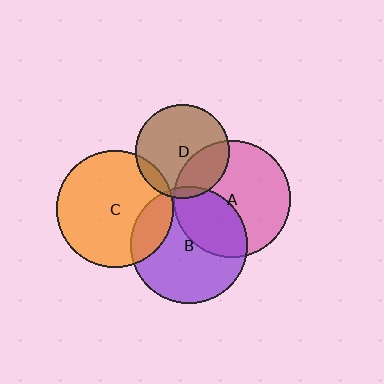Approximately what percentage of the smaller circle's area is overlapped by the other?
Approximately 20%.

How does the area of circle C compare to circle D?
Approximately 1.6 times.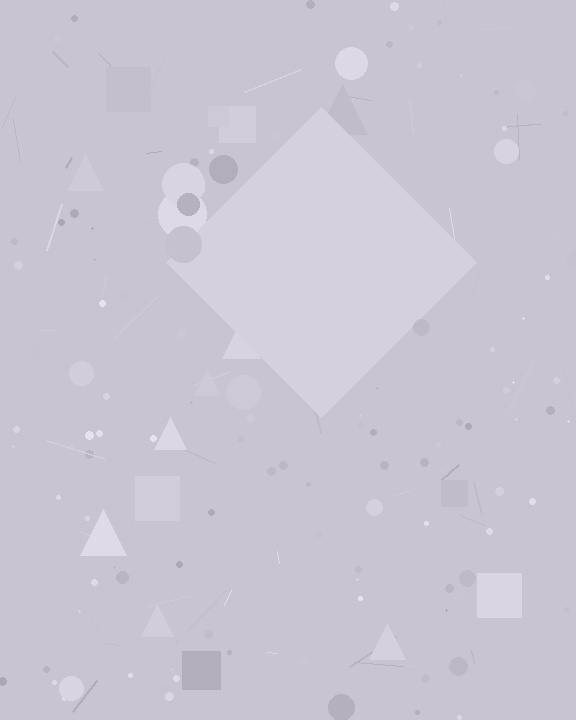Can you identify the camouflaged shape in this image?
The camouflaged shape is a diamond.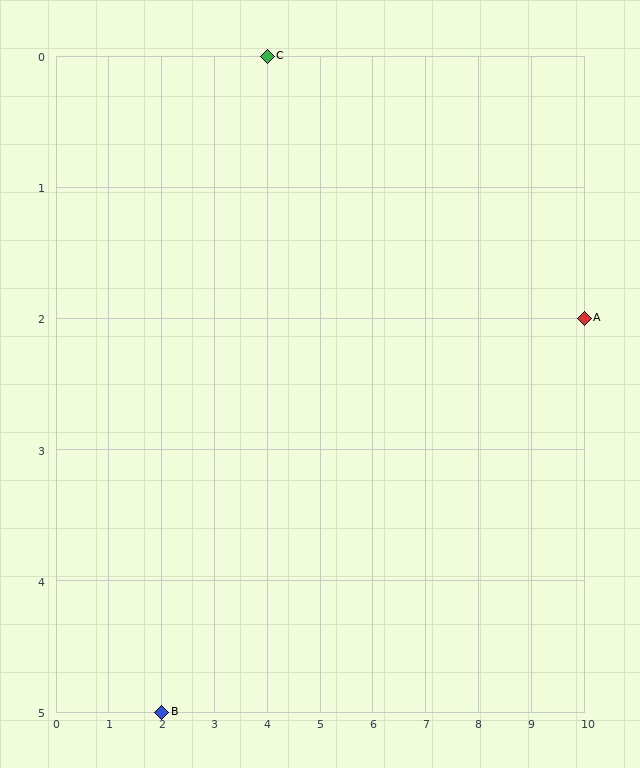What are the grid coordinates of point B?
Point B is at grid coordinates (2, 5).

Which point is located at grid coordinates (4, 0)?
Point C is at (4, 0).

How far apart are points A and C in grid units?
Points A and C are 6 columns and 2 rows apart (about 6.3 grid units diagonally).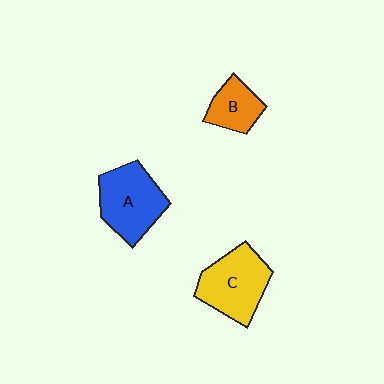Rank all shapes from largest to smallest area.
From largest to smallest: C (yellow), A (blue), B (orange).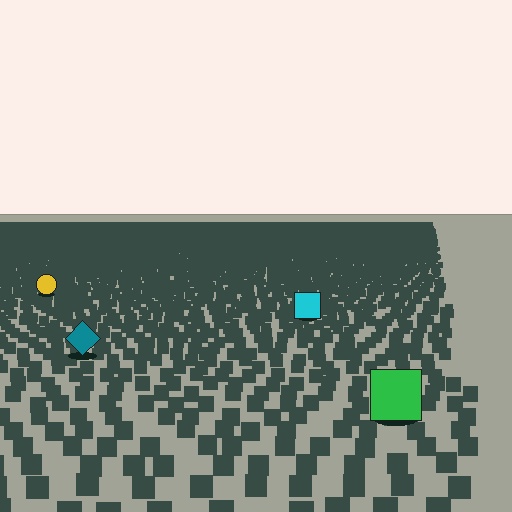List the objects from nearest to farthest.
From nearest to farthest: the green square, the teal diamond, the cyan square, the yellow circle.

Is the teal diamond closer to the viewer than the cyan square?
Yes. The teal diamond is closer — you can tell from the texture gradient: the ground texture is coarser near it.